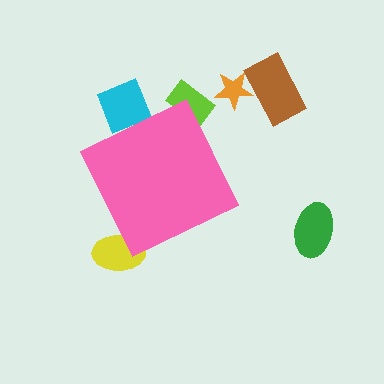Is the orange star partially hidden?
No, the orange star is fully visible.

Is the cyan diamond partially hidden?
Yes, the cyan diamond is partially hidden behind the pink diamond.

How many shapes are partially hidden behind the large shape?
3 shapes are partially hidden.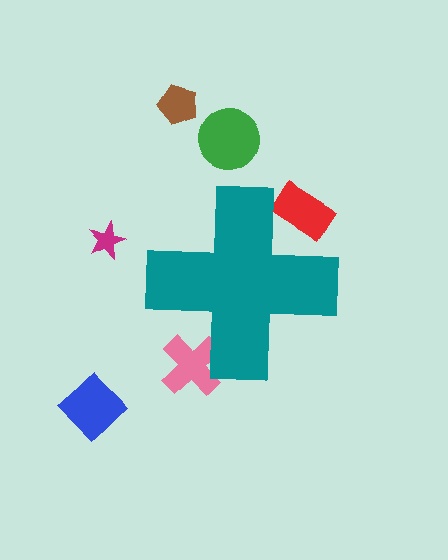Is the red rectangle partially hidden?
Yes, the red rectangle is partially hidden behind the teal cross.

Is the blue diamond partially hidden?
No, the blue diamond is fully visible.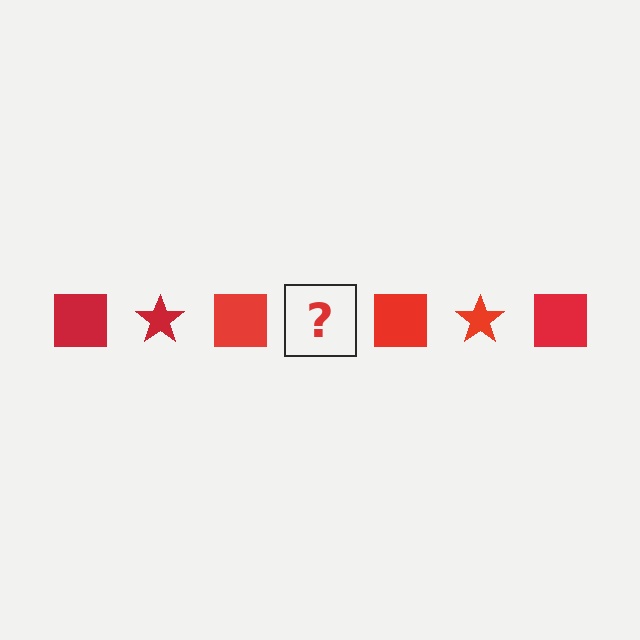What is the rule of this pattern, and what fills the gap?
The rule is that the pattern cycles through square, star shapes in red. The gap should be filled with a red star.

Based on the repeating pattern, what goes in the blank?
The blank should be a red star.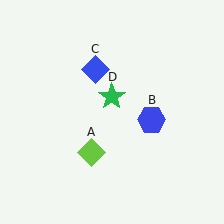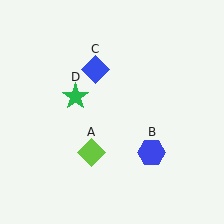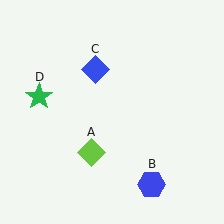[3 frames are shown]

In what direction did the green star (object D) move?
The green star (object D) moved left.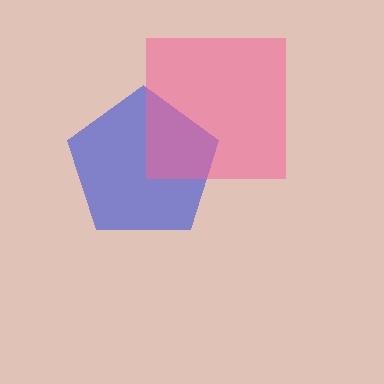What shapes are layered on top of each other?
The layered shapes are: a blue pentagon, a pink square.